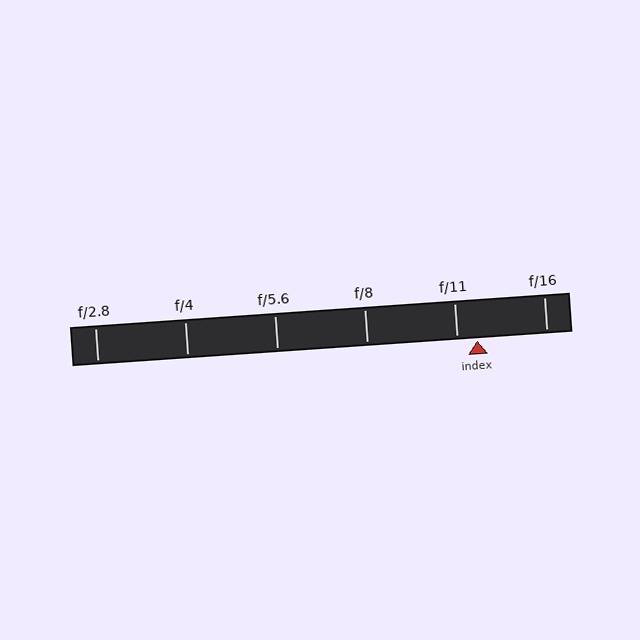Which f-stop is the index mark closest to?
The index mark is closest to f/11.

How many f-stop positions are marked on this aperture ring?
There are 6 f-stop positions marked.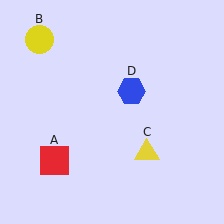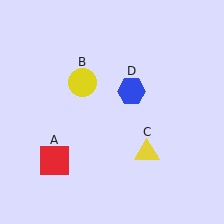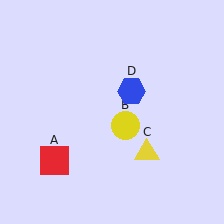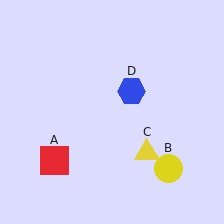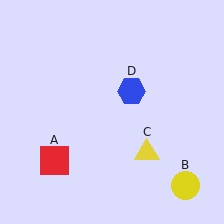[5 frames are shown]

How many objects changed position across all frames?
1 object changed position: yellow circle (object B).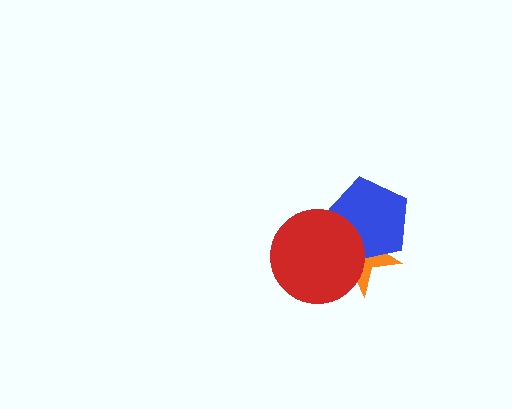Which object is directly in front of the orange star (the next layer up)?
The blue pentagon is directly in front of the orange star.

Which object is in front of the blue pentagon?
The red circle is in front of the blue pentagon.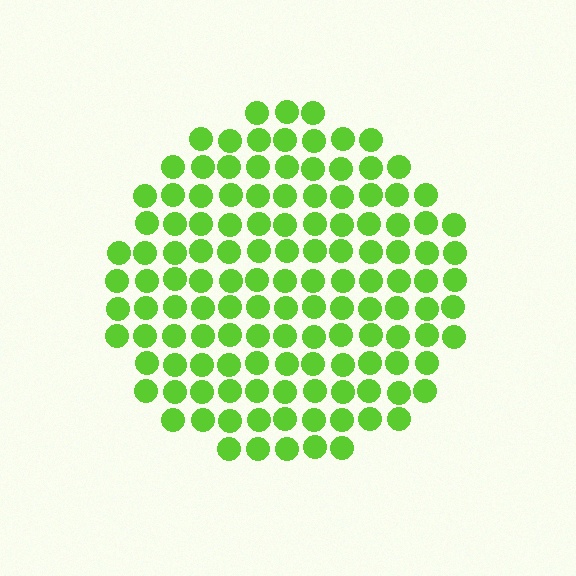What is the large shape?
The large shape is a circle.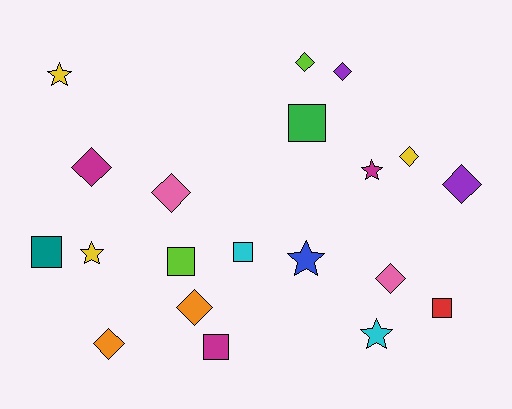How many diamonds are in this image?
There are 9 diamonds.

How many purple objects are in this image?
There are 2 purple objects.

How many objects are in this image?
There are 20 objects.